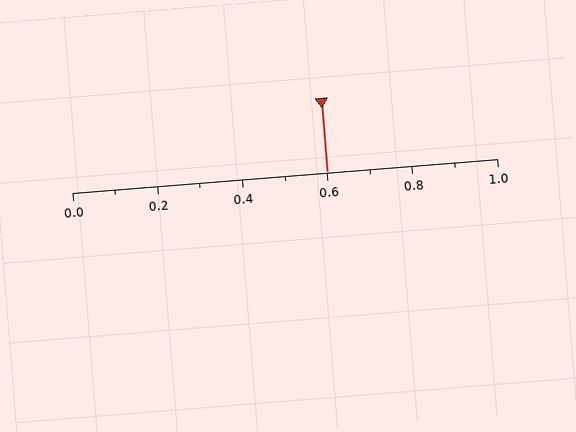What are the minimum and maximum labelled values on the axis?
The axis runs from 0.0 to 1.0.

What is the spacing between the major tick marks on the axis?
The major ticks are spaced 0.2 apart.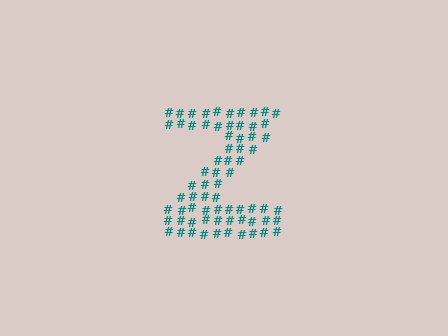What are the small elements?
The small elements are hash symbols.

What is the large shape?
The large shape is the letter Z.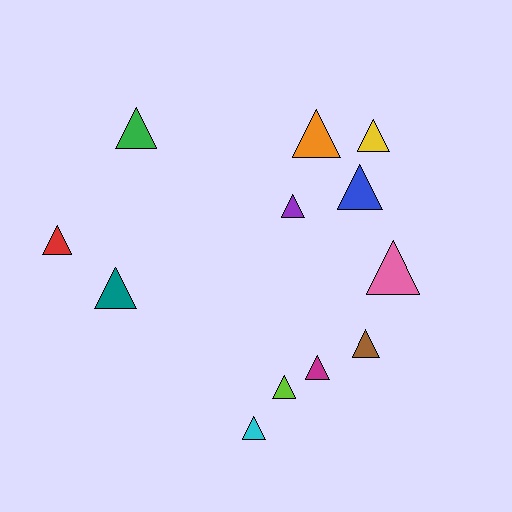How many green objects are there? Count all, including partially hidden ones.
There is 1 green object.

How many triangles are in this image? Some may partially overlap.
There are 12 triangles.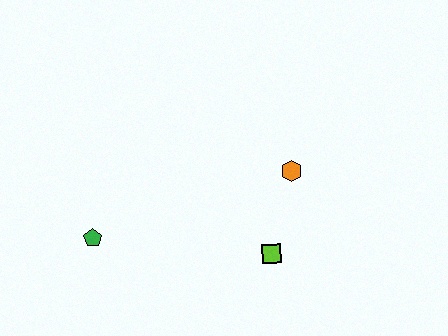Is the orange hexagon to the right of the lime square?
Yes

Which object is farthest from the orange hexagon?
The green pentagon is farthest from the orange hexagon.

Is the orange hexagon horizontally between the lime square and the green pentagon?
No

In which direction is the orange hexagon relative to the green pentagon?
The orange hexagon is to the right of the green pentagon.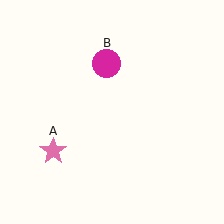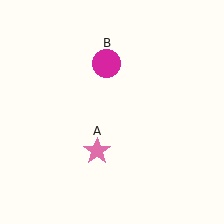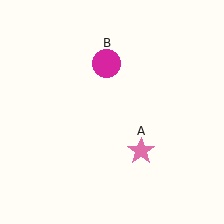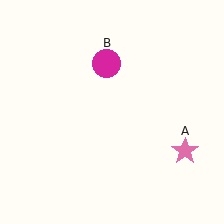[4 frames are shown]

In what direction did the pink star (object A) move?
The pink star (object A) moved right.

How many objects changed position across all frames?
1 object changed position: pink star (object A).